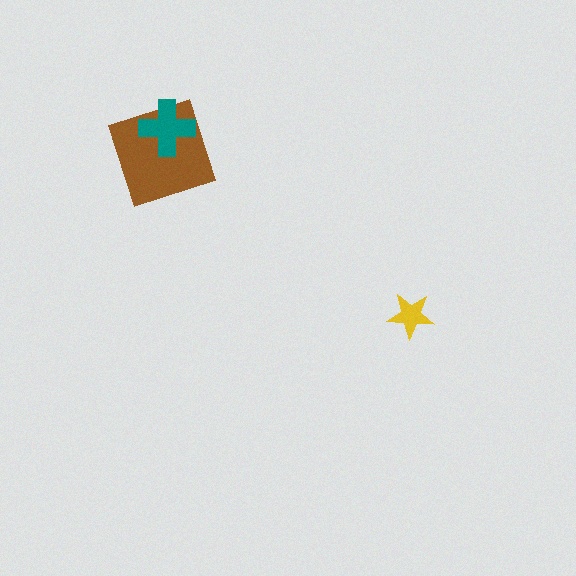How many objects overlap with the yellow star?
0 objects overlap with the yellow star.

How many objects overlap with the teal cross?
1 object overlaps with the teal cross.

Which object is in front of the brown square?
The teal cross is in front of the brown square.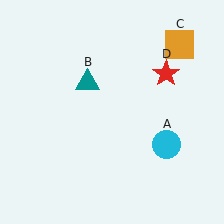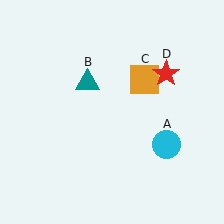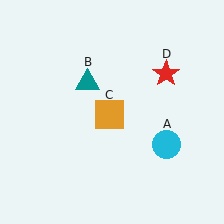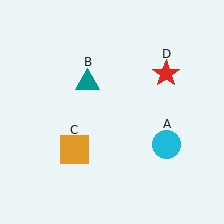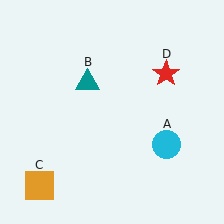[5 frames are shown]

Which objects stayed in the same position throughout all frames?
Cyan circle (object A) and teal triangle (object B) and red star (object D) remained stationary.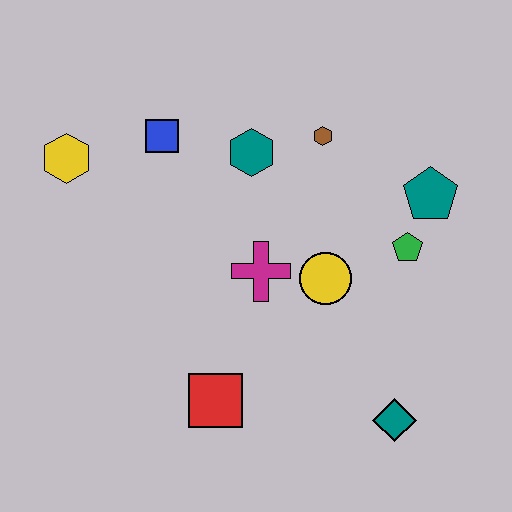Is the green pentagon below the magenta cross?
No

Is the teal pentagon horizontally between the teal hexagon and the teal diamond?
No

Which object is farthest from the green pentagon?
The yellow hexagon is farthest from the green pentagon.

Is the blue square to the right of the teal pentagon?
No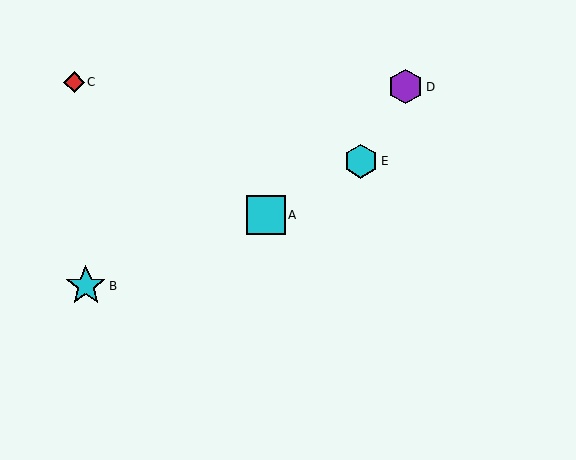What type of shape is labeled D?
Shape D is a purple hexagon.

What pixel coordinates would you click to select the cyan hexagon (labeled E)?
Click at (361, 161) to select the cyan hexagon E.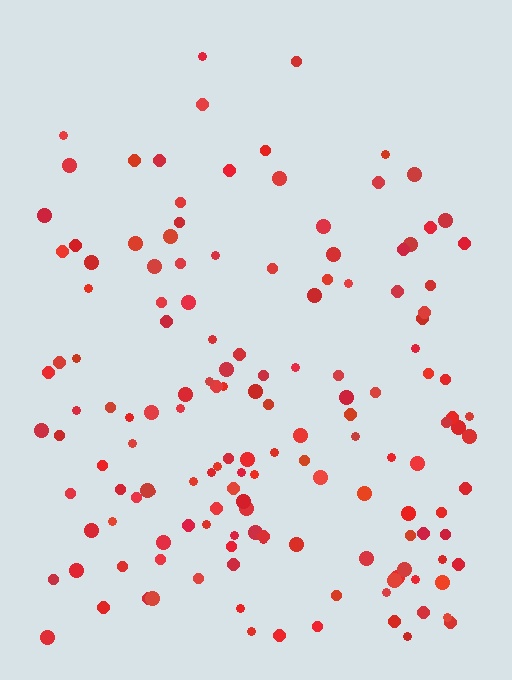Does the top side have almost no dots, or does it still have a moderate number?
Still a moderate number, just noticeably fewer than the bottom.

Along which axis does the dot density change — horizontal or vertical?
Vertical.